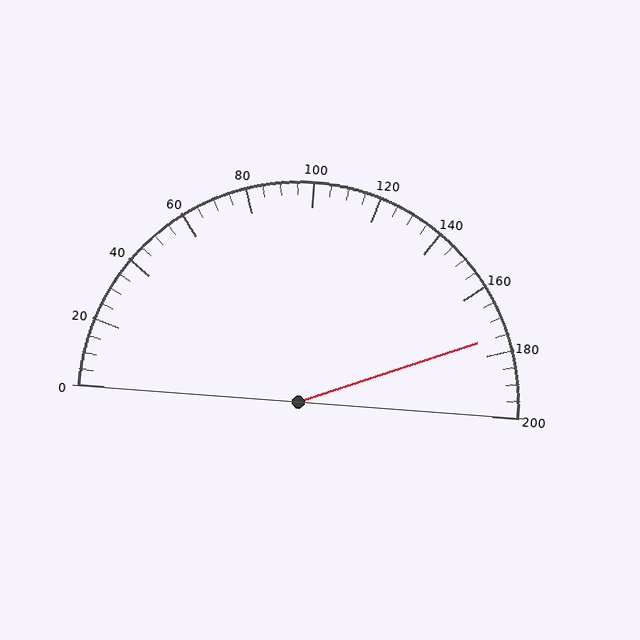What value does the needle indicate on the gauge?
The needle indicates approximately 175.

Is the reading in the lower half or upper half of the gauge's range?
The reading is in the upper half of the range (0 to 200).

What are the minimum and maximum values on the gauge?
The gauge ranges from 0 to 200.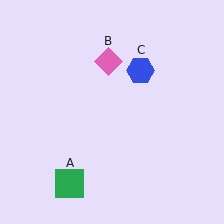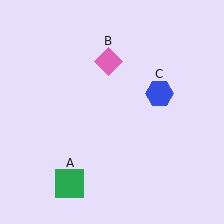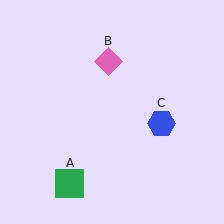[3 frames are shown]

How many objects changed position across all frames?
1 object changed position: blue hexagon (object C).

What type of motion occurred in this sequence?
The blue hexagon (object C) rotated clockwise around the center of the scene.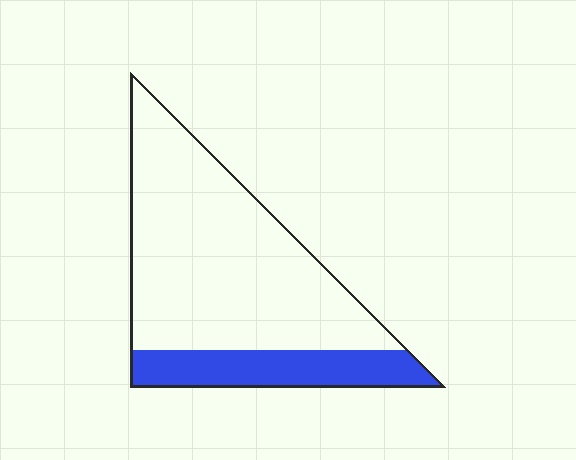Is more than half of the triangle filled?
No.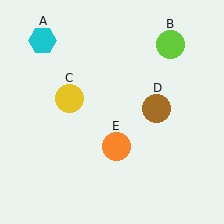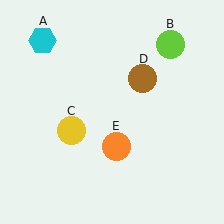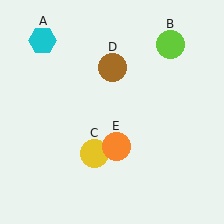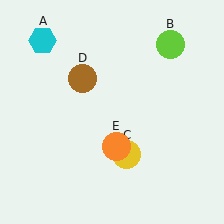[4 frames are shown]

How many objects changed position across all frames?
2 objects changed position: yellow circle (object C), brown circle (object D).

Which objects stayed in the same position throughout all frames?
Cyan hexagon (object A) and lime circle (object B) and orange circle (object E) remained stationary.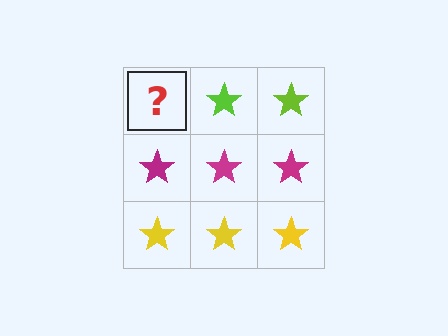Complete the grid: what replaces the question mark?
The question mark should be replaced with a lime star.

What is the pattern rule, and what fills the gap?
The rule is that each row has a consistent color. The gap should be filled with a lime star.